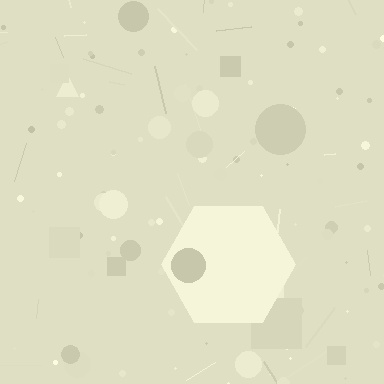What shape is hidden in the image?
A hexagon is hidden in the image.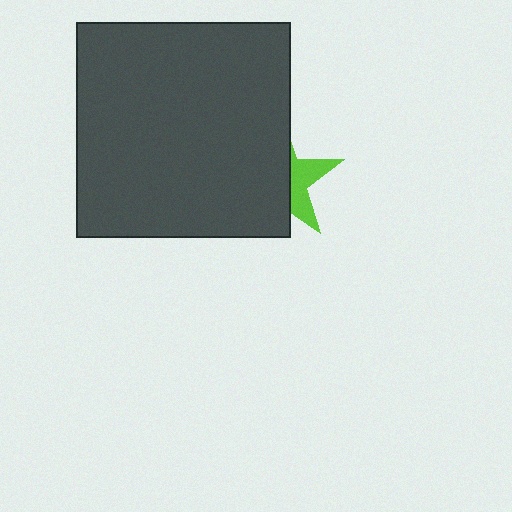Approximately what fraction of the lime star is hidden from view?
Roughly 66% of the lime star is hidden behind the dark gray square.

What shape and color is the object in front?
The object in front is a dark gray square.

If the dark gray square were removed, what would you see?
You would see the complete lime star.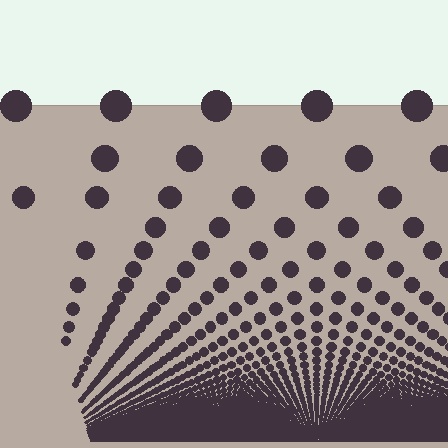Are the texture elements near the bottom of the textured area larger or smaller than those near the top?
Smaller. The gradient is inverted — elements near the bottom are smaller and denser.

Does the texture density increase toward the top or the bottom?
Density increases toward the bottom.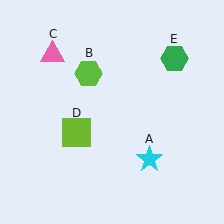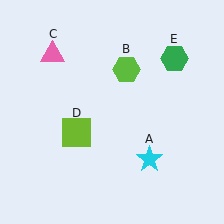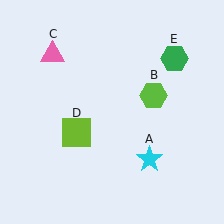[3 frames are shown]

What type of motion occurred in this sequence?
The lime hexagon (object B) rotated clockwise around the center of the scene.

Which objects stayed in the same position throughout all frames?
Cyan star (object A) and pink triangle (object C) and lime square (object D) and green hexagon (object E) remained stationary.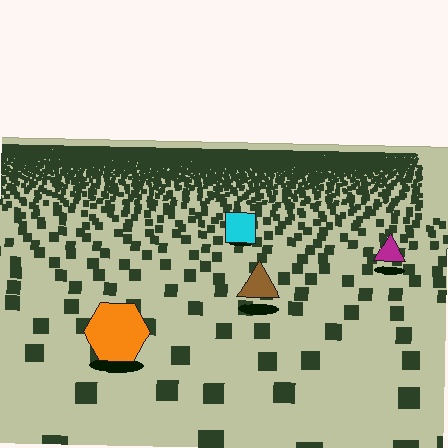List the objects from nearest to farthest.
From nearest to farthest: the orange hexagon, the brown triangle, the magenta triangle, the cyan square.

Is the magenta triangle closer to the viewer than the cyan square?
Yes. The magenta triangle is closer — you can tell from the texture gradient: the ground texture is coarser near it.